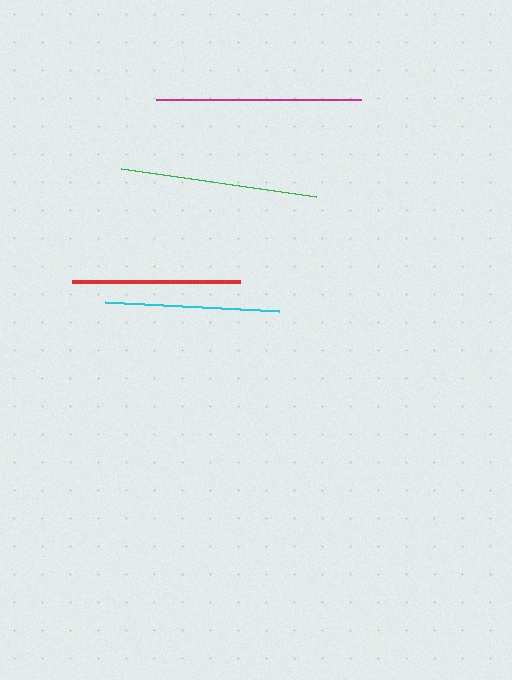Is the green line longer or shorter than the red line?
The green line is longer than the red line.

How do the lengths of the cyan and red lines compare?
The cyan and red lines are approximately the same length.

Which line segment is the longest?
The magenta line is the longest at approximately 205 pixels.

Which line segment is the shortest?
The red line is the shortest at approximately 168 pixels.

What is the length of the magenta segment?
The magenta segment is approximately 205 pixels long.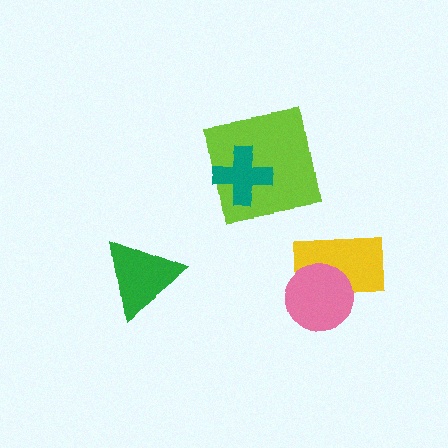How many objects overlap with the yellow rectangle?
1 object overlaps with the yellow rectangle.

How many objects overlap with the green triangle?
0 objects overlap with the green triangle.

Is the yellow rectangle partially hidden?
Yes, it is partially covered by another shape.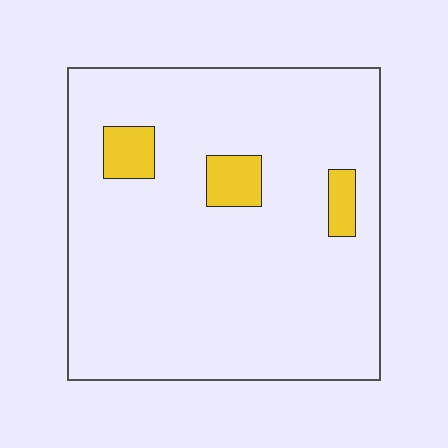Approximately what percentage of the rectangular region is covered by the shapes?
Approximately 10%.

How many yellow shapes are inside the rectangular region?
3.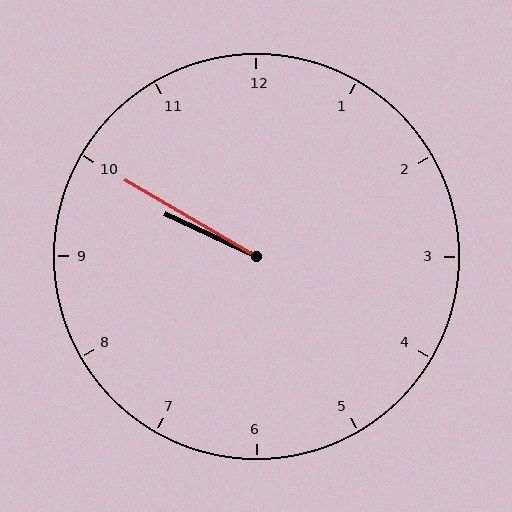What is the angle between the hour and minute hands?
Approximately 5 degrees.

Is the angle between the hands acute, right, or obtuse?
It is acute.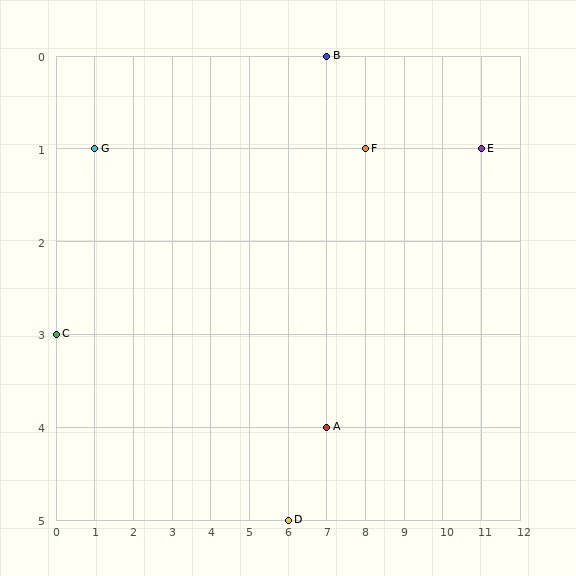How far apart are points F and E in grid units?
Points F and E are 3 columns apart.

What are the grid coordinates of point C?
Point C is at grid coordinates (0, 3).